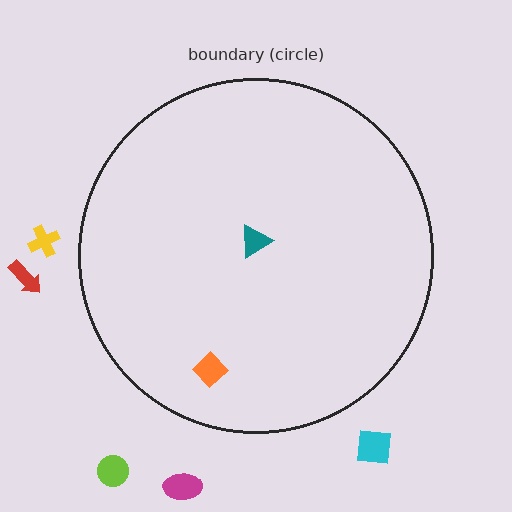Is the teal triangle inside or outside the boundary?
Inside.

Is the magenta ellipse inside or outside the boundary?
Outside.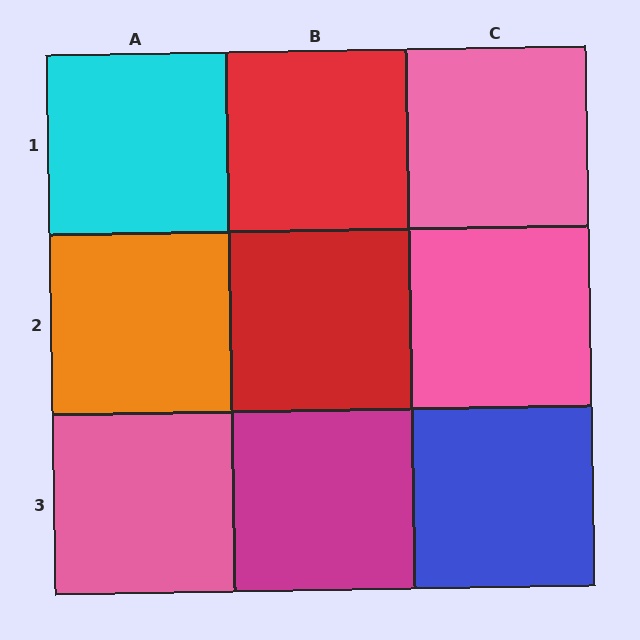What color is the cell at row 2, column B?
Red.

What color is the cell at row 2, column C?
Pink.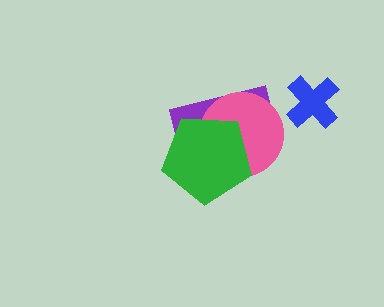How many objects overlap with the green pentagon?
2 objects overlap with the green pentagon.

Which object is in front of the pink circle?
The green pentagon is in front of the pink circle.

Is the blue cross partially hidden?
No, no other shape covers it.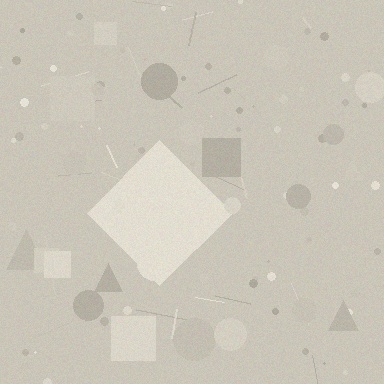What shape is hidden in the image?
A diamond is hidden in the image.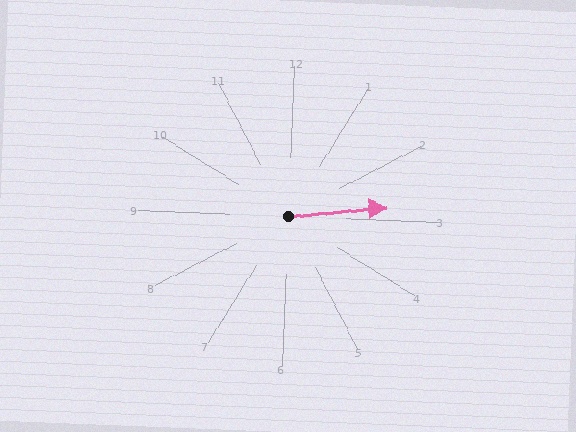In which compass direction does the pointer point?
East.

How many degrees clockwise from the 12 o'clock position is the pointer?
Approximately 83 degrees.